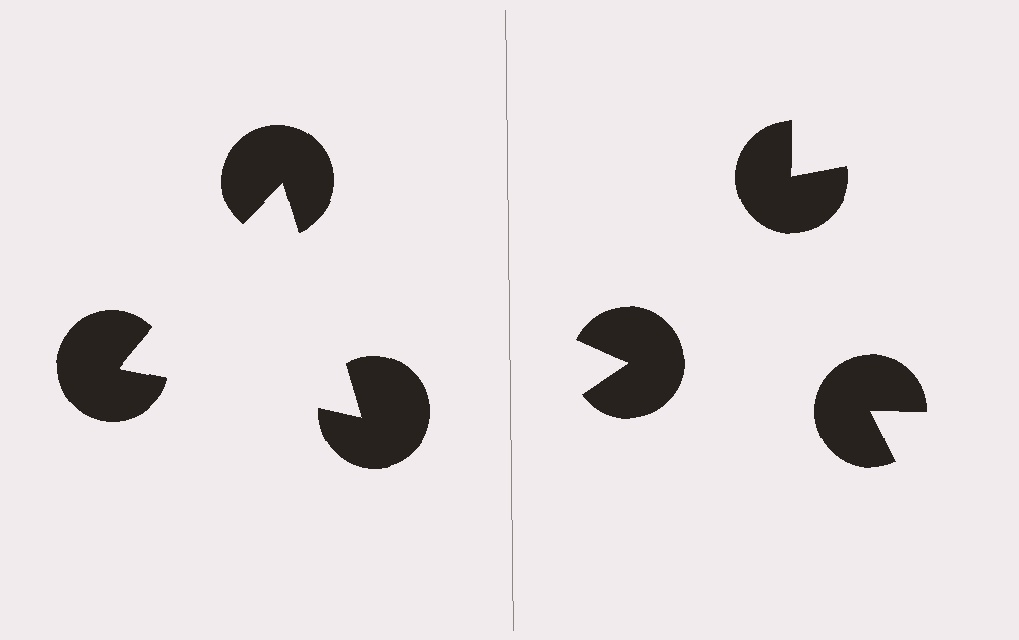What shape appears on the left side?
An illusory triangle.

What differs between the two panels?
The pac-man discs are positioned identically on both sides; only the wedge orientations differ. On the left they align to a triangle; on the right they are misaligned.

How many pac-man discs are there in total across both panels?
6 — 3 on each side.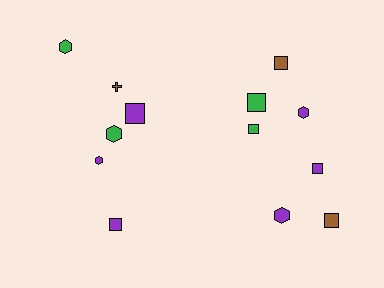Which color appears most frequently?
Purple, with 6 objects.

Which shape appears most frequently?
Square, with 7 objects.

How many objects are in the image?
There are 13 objects.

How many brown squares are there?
There are 2 brown squares.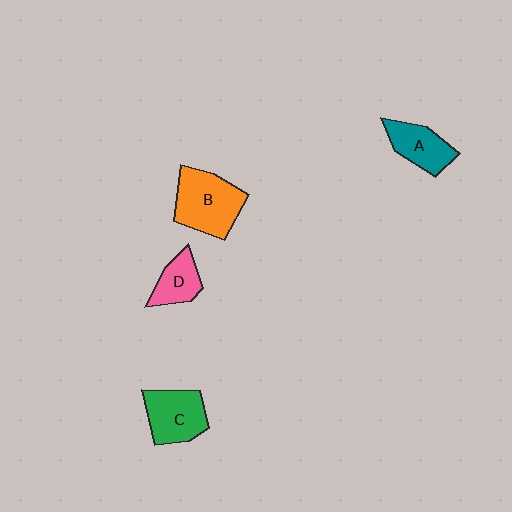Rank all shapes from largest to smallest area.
From largest to smallest: B (orange), C (green), A (teal), D (pink).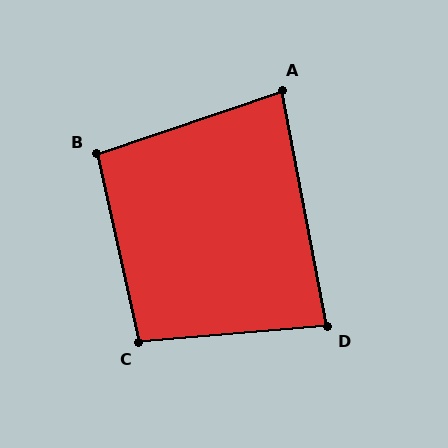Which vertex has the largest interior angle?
C, at approximately 98 degrees.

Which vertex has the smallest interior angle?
A, at approximately 82 degrees.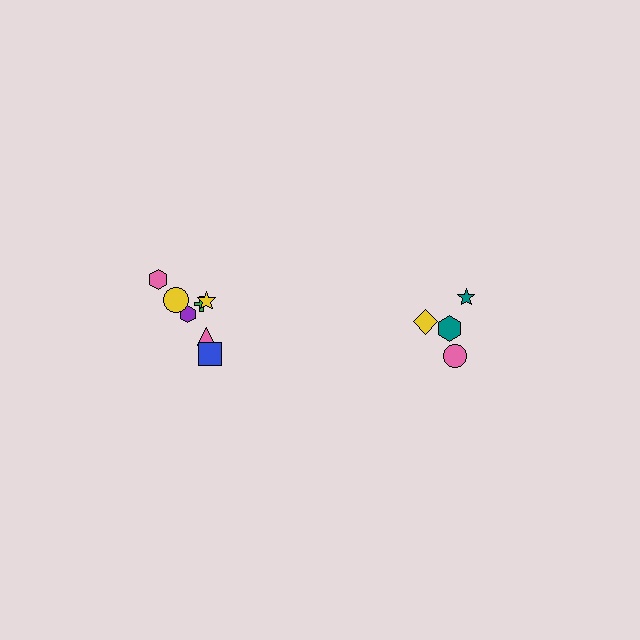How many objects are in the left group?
There are 7 objects.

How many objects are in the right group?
There are 4 objects.